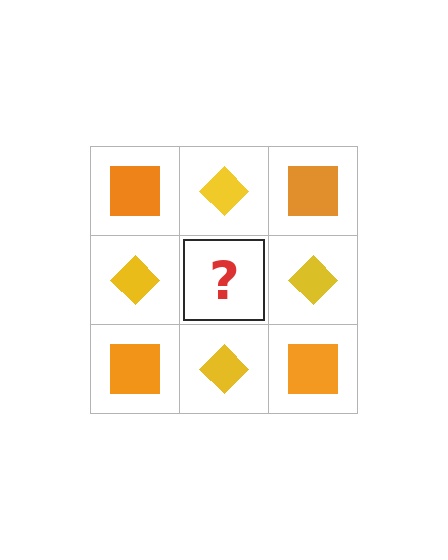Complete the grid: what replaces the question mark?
The question mark should be replaced with an orange square.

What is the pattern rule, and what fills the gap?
The rule is that it alternates orange square and yellow diamond in a checkerboard pattern. The gap should be filled with an orange square.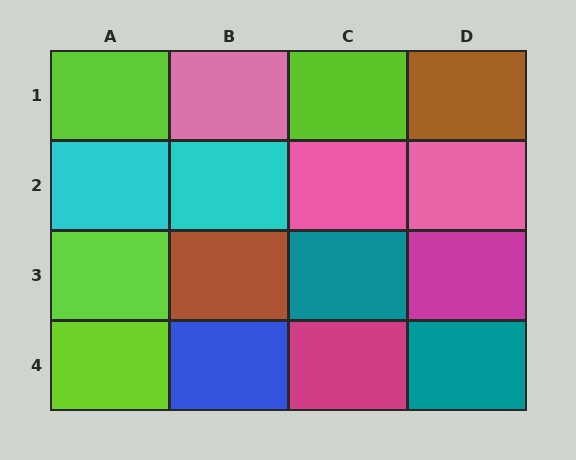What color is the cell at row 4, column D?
Teal.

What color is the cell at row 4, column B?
Blue.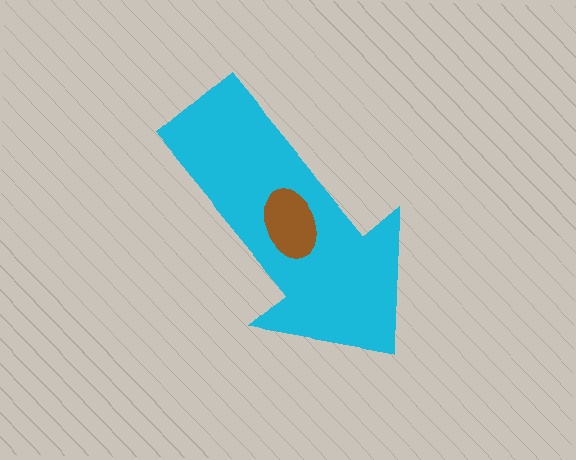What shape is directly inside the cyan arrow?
The brown ellipse.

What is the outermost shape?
The cyan arrow.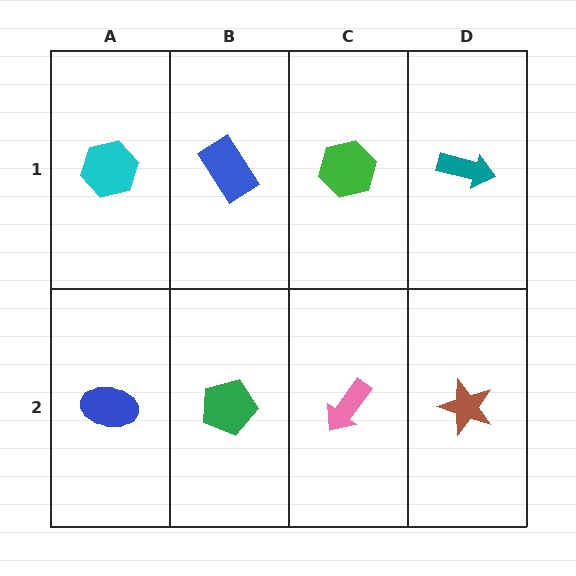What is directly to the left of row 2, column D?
A pink arrow.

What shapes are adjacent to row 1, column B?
A green pentagon (row 2, column B), a cyan hexagon (row 1, column A), a green hexagon (row 1, column C).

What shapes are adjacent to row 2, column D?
A teal arrow (row 1, column D), a pink arrow (row 2, column C).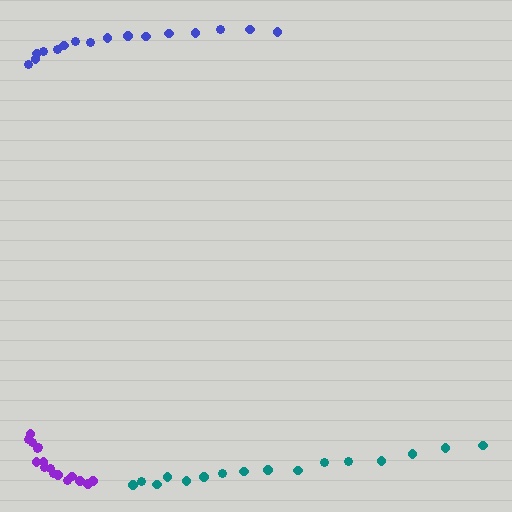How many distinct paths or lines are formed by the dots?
There are 3 distinct paths.